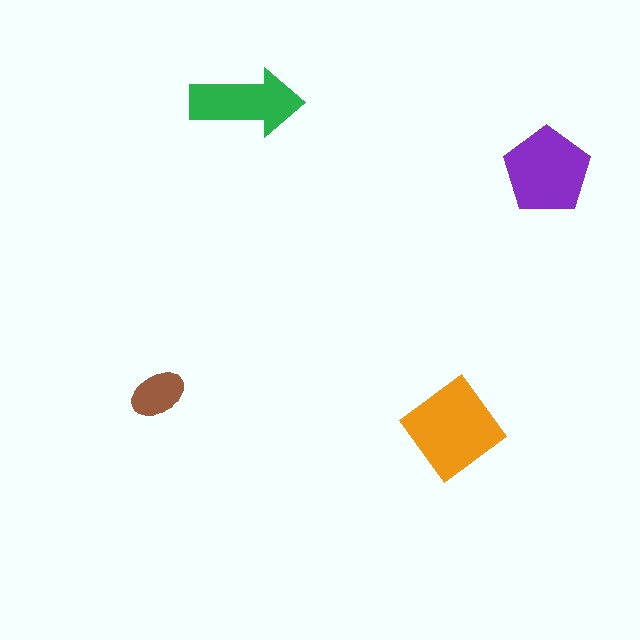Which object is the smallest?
The brown ellipse.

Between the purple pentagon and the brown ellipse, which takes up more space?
The purple pentagon.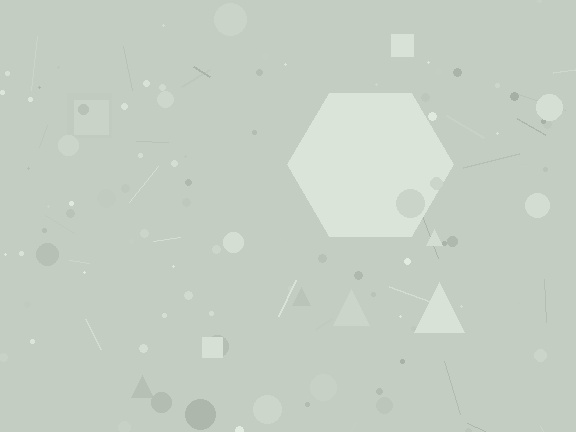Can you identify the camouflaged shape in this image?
The camouflaged shape is a hexagon.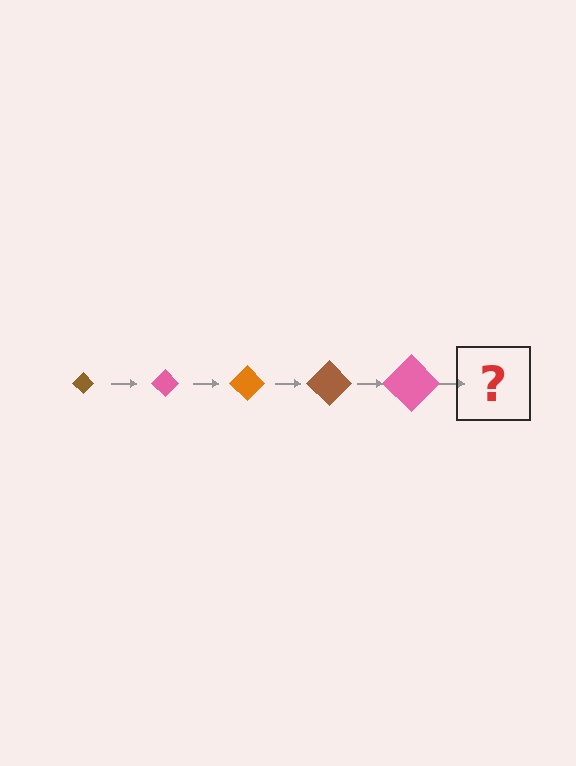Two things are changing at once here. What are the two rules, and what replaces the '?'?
The two rules are that the diamond grows larger each step and the color cycles through brown, pink, and orange. The '?' should be an orange diamond, larger than the previous one.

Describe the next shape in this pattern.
It should be an orange diamond, larger than the previous one.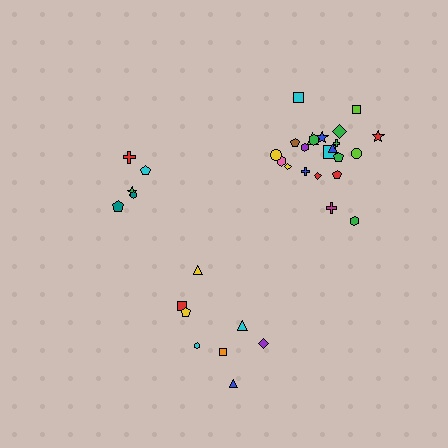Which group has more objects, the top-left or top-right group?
The top-right group.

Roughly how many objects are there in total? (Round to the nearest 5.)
Roughly 35 objects in total.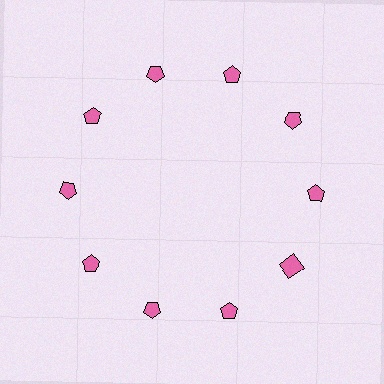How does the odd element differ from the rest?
It has a different shape: square instead of pentagon.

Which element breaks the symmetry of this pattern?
The pink square at roughly the 4 o'clock position breaks the symmetry. All other shapes are pink pentagons.